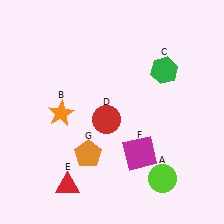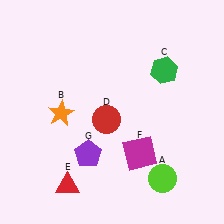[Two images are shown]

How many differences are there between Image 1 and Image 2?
There is 1 difference between the two images.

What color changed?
The pentagon (G) changed from orange in Image 1 to purple in Image 2.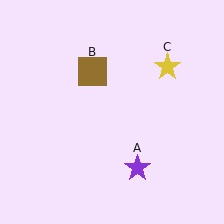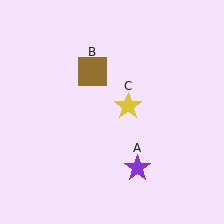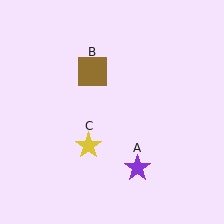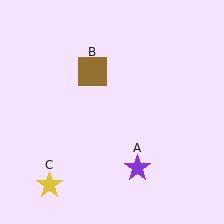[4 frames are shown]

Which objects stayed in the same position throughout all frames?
Purple star (object A) and brown square (object B) remained stationary.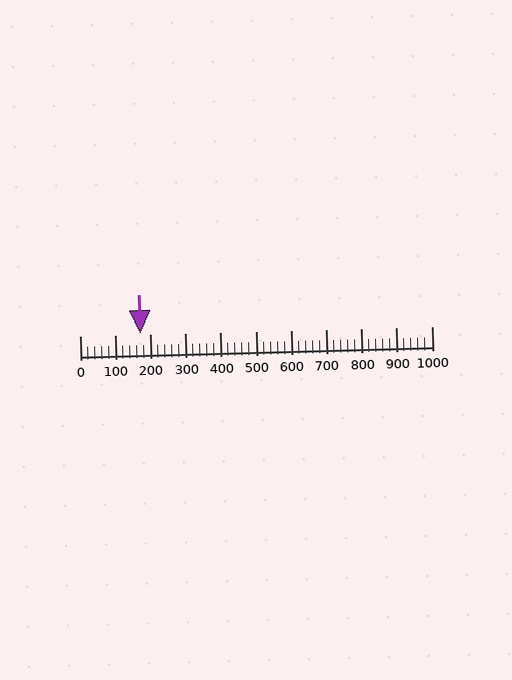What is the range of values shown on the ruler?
The ruler shows values from 0 to 1000.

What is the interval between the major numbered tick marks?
The major tick marks are spaced 100 units apart.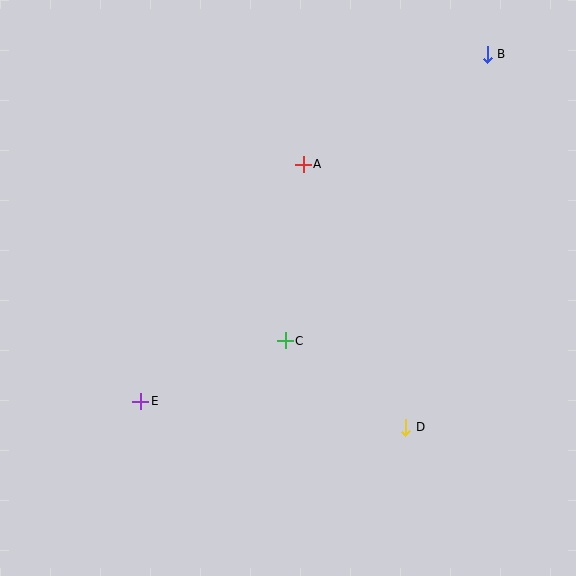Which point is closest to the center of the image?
Point C at (285, 341) is closest to the center.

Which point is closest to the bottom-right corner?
Point D is closest to the bottom-right corner.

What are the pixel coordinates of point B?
Point B is at (487, 54).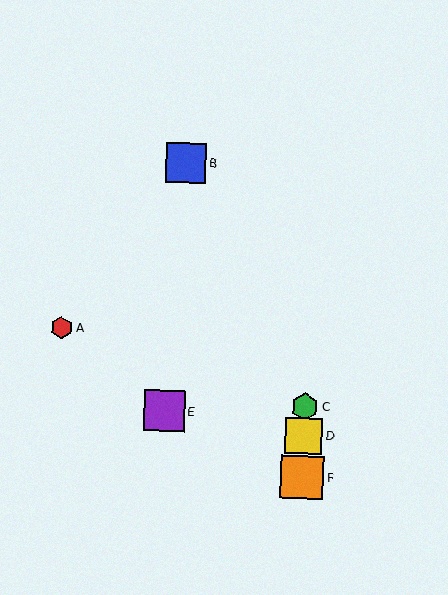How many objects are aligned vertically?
3 objects (C, D, F) are aligned vertically.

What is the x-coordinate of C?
Object C is at x≈305.